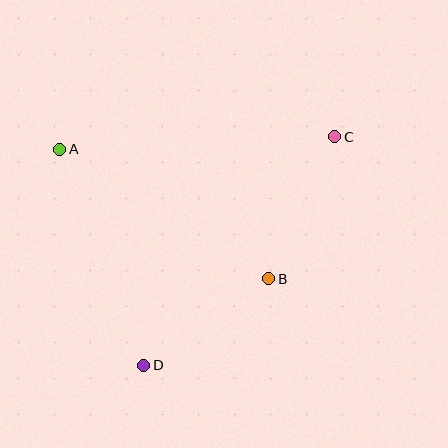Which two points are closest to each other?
Points B and D are closest to each other.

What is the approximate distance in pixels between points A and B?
The distance between A and B is approximately 245 pixels.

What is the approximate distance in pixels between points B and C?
The distance between B and C is approximately 157 pixels.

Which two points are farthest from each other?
Points C and D are farthest from each other.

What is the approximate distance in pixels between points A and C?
The distance between A and C is approximately 275 pixels.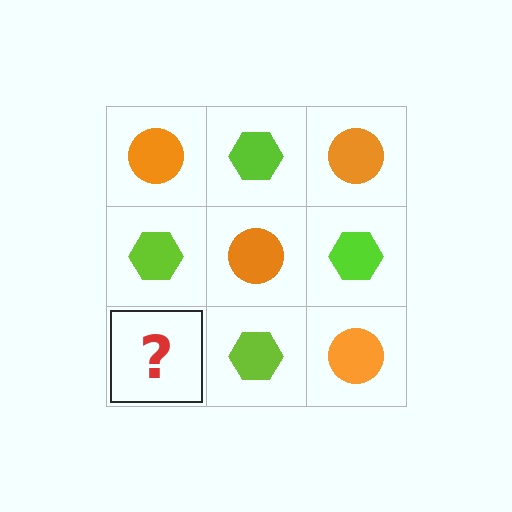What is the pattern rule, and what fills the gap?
The rule is that it alternates orange circle and lime hexagon in a checkerboard pattern. The gap should be filled with an orange circle.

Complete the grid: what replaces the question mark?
The question mark should be replaced with an orange circle.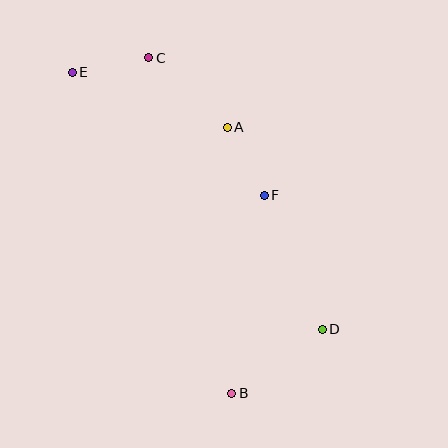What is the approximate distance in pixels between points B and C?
The distance between B and C is approximately 346 pixels.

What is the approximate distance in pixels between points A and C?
The distance between A and C is approximately 105 pixels.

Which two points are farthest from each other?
Points D and E are farthest from each other.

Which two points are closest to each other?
Points A and F are closest to each other.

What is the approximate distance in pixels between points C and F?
The distance between C and F is approximately 180 pixels.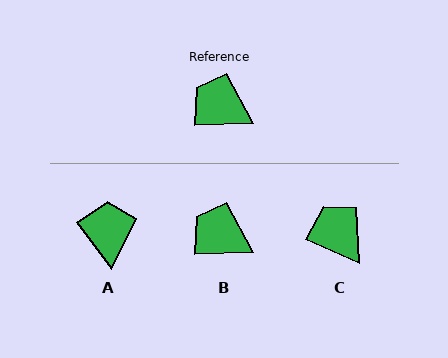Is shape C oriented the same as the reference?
No, it is off by about 25 degrees.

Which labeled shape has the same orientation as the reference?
B.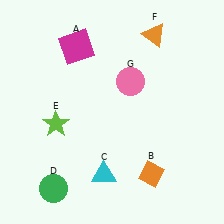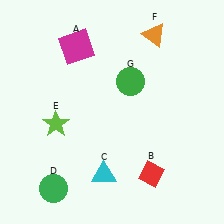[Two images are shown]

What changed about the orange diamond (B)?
In Image 1, B is orange. In Image 2, it changed to red.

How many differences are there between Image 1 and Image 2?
There are 2 differences between the two images.